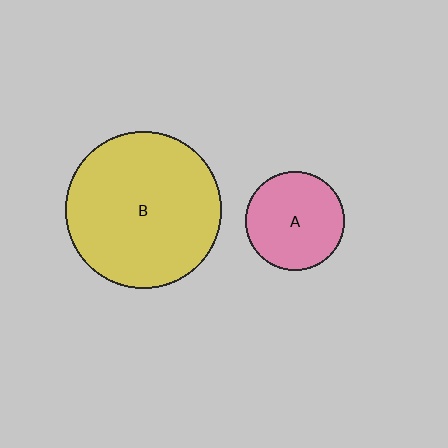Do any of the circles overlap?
No, none of the circles overlap.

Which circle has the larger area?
Circle B (yellow).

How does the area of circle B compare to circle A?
Approximately 2.5 times.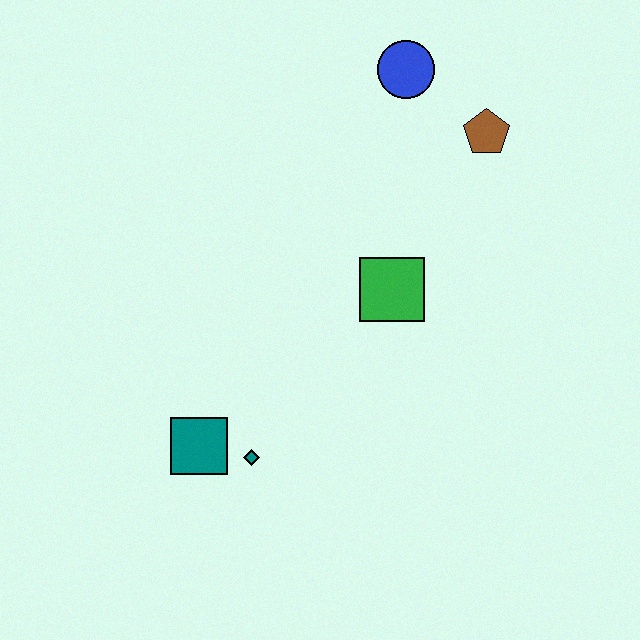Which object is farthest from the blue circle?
The teal square is farthest from the blue circle.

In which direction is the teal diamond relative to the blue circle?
The teal diamond is below the blue circle.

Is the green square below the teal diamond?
No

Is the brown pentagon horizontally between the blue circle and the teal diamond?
No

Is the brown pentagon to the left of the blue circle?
No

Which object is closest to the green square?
The brown pentagon is closest to the green square.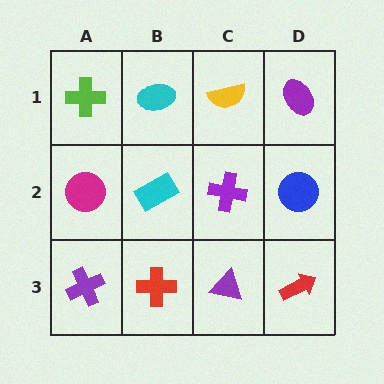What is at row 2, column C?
A purple cross.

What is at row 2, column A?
A magenta circle.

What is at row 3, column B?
A red cross.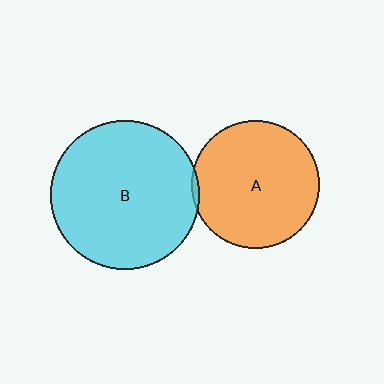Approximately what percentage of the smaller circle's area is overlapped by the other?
Approximately 5%.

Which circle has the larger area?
Circle B (cyan).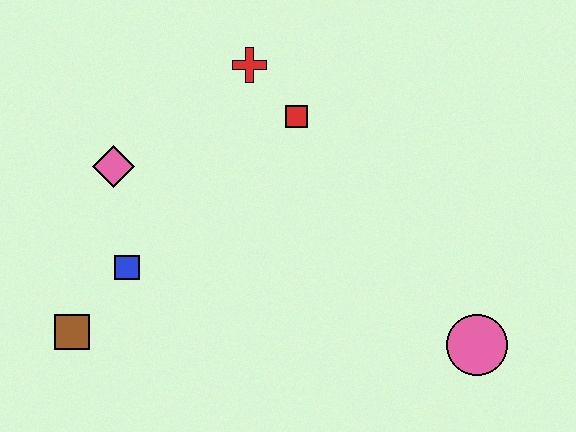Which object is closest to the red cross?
The red square is closest to the red cross.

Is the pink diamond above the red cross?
No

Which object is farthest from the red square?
The brown square is farthest from the red square.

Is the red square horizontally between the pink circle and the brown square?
Yes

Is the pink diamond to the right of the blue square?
No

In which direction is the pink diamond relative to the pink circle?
The pink diamond is to the left of the pink circle.